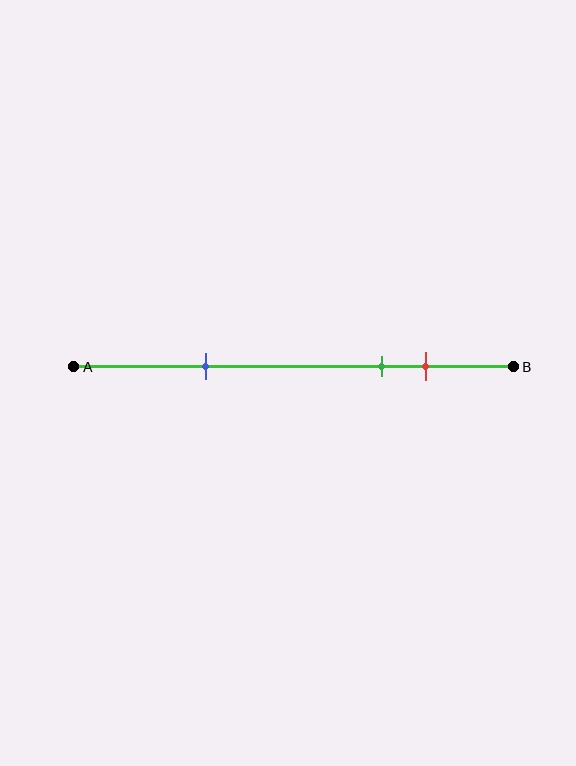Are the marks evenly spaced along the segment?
No, the marks are not evenly spaced.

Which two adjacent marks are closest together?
The green and red marks are the closest adjacent pair.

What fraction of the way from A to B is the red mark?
The red mark is approximately 80% (0.8) of the way from A to B.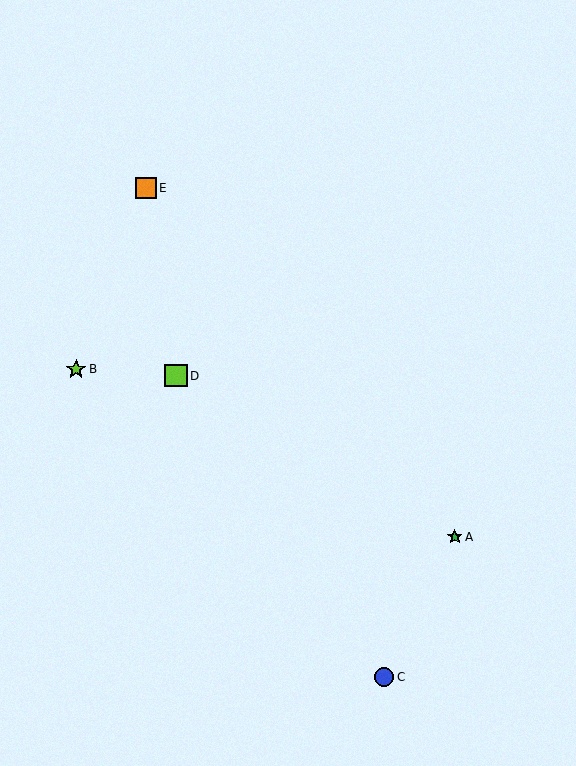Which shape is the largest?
The lime square (labeled D) is the largest.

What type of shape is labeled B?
Shape B is a lime star.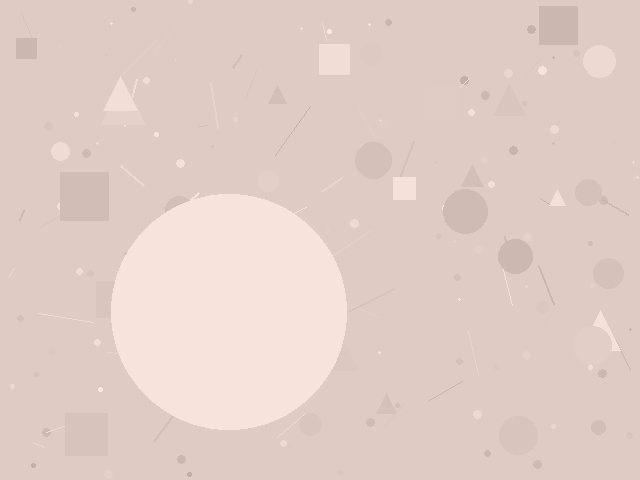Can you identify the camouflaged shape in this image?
The camouflaged shape is a circle.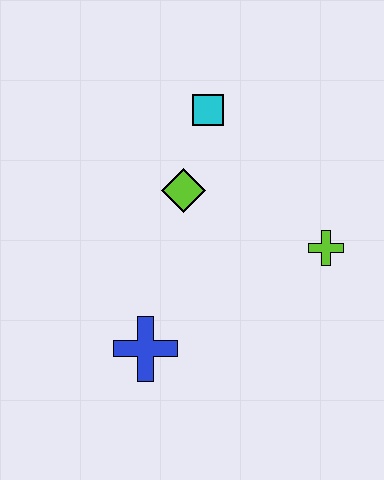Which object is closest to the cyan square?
The lime diamond is closest to the cyan square.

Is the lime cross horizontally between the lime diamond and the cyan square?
No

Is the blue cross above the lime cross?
No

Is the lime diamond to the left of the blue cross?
No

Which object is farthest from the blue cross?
The cyan square is farthest from the blue cross.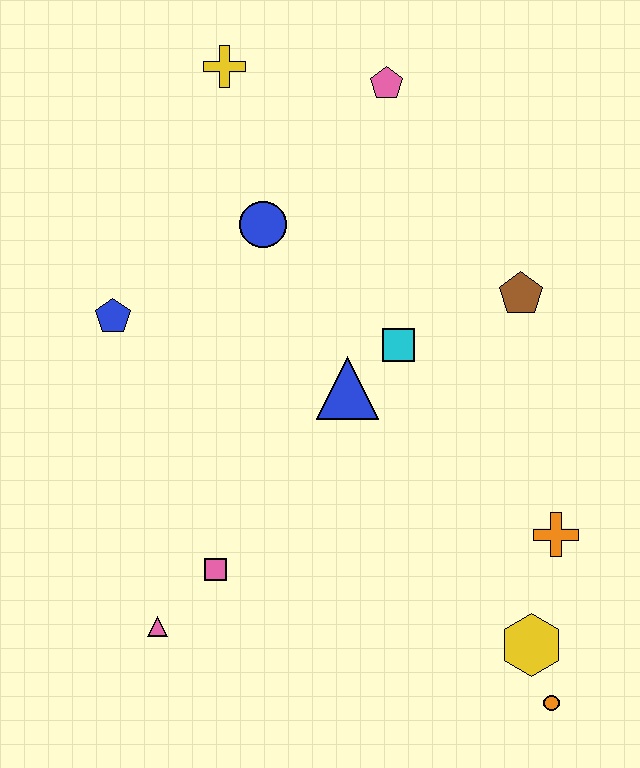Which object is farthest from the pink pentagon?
The orange circle is farthest from the pink pentagon.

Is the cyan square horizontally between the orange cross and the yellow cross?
Yes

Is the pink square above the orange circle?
Yes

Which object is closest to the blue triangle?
The cyan square is closest to the blue triangle.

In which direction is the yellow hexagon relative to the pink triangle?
The yellow hexagon is to the right of the pink triangle.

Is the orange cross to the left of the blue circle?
No